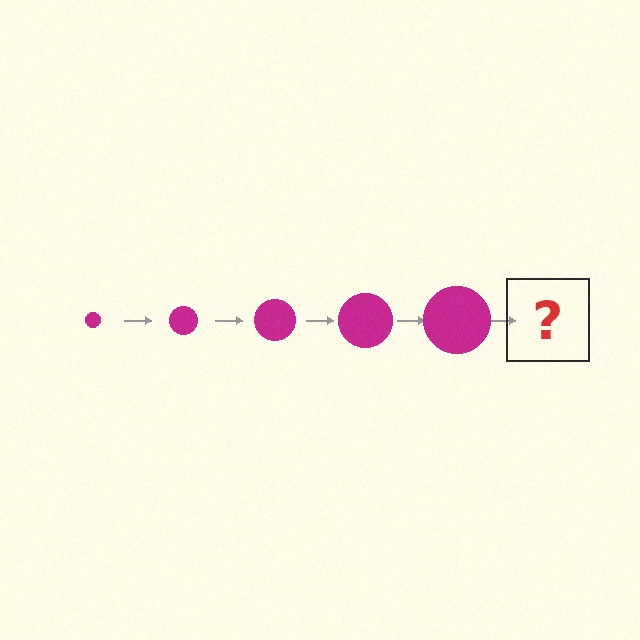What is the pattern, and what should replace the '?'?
The pattern is that the circle gets progressively larger each step. The '?' should be a magenta circle, larger than the previous one.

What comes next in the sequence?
The next element should be a magenta circle, larger than the previous one.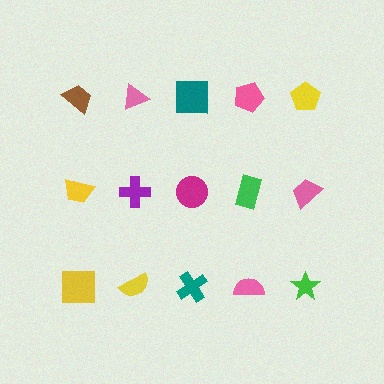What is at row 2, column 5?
A pink trapezoid.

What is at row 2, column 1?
A yellow trapezoid.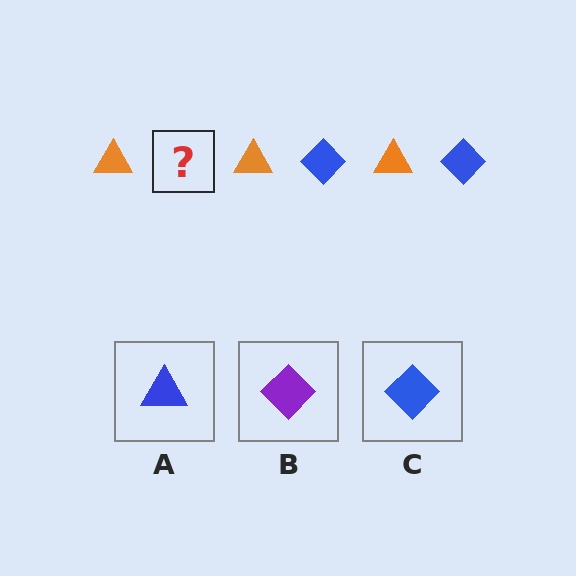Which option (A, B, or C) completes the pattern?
C.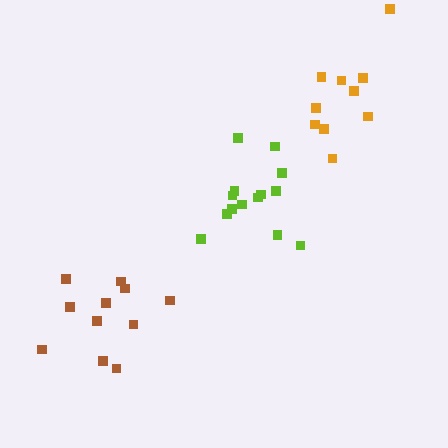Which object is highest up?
The orange cluster is topmost.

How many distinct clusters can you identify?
There are 3 distinct clusters.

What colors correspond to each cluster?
The clusters are colored: lime, orange, brown.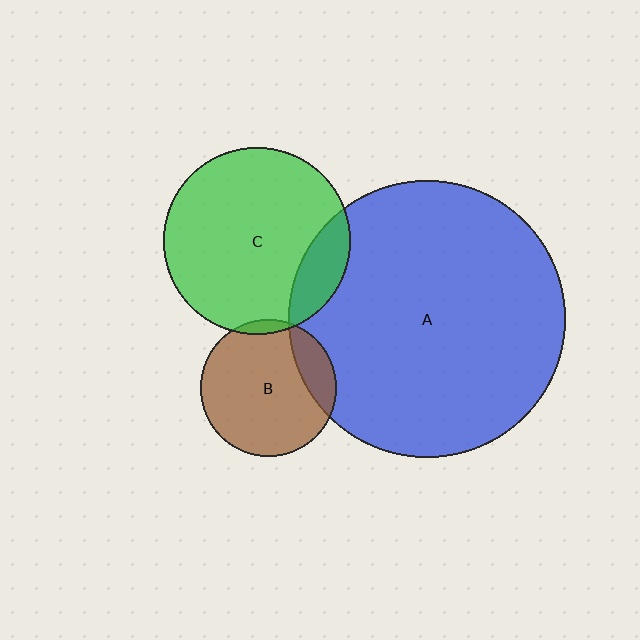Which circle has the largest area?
Circle A (blue).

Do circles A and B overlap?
Yes.